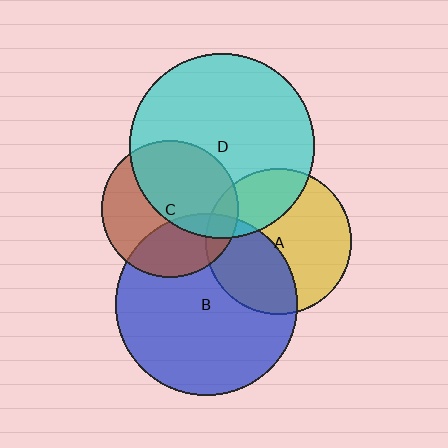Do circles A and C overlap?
Yes.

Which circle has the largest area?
Circle D (cyan).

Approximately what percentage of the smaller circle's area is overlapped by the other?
Approximately 10%.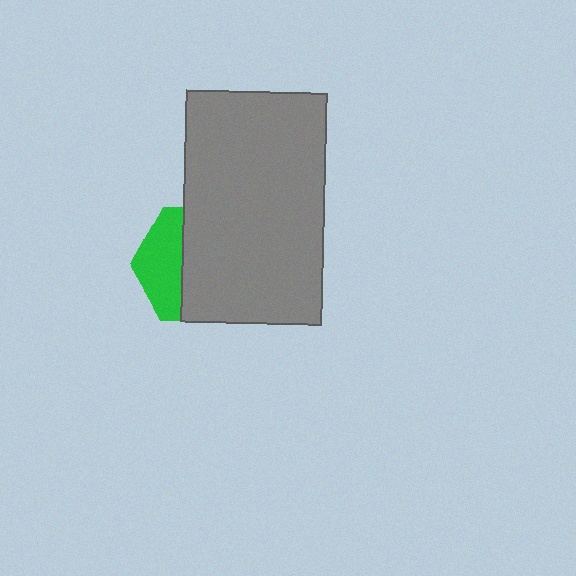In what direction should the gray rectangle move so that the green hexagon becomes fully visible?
The gray rectangle should move right. That is the shortest direction to clear the overlap and leave the green hexagon fully visible.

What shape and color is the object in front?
The object in front is a gray rectangle.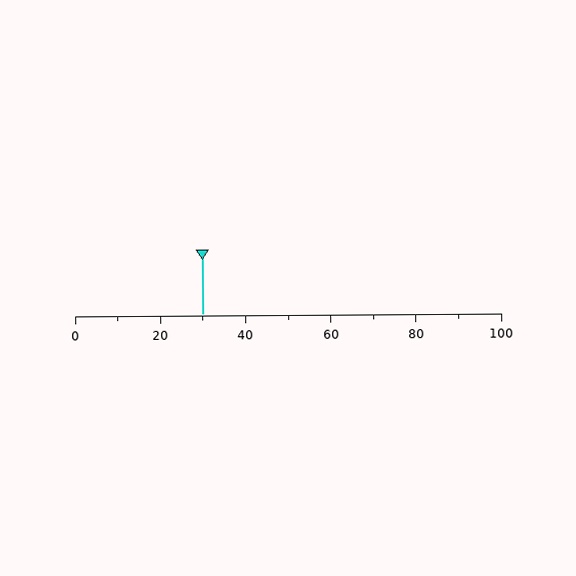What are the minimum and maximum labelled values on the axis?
The axis runs from 0 to 100.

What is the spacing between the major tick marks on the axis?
The major ticks are spaced 20 apart.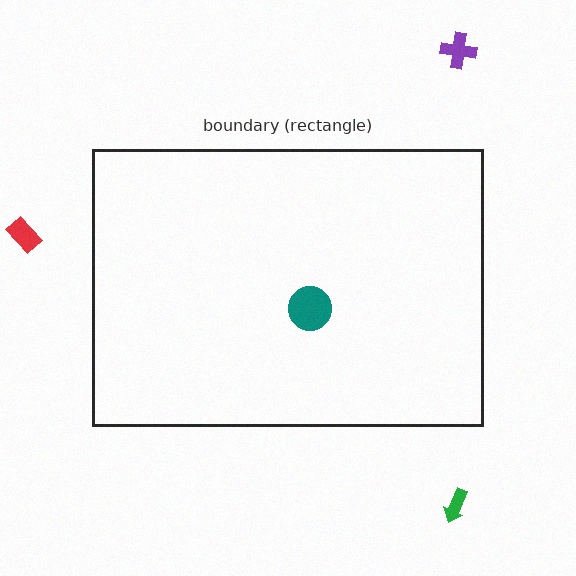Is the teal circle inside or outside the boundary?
Inside.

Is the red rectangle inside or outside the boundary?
Outside.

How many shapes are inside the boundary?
1 inside, 3 outside.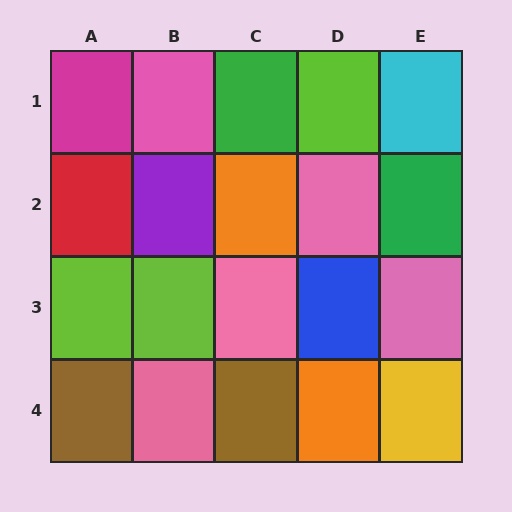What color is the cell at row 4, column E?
Yellow.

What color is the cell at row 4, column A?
Brown.